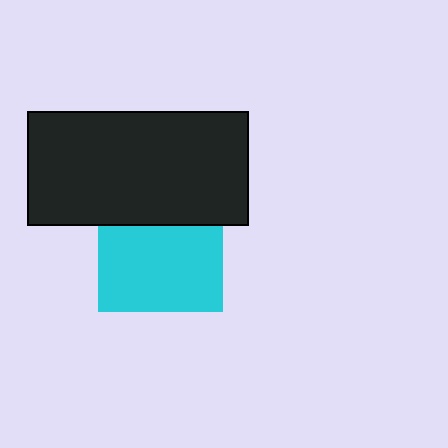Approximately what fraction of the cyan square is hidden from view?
Roughly 31% of the cyan square is hidden behind the black rectangle.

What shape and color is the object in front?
The object in front is a black rectangle.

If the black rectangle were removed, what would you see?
You would see the complete cyan square.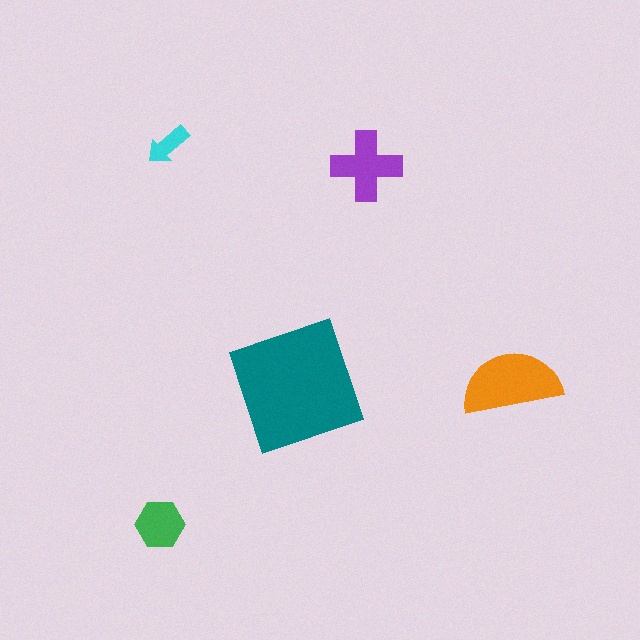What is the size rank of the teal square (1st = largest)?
1st.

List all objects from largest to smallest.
The teal square, the orange semicircle, the purple cross, the green hexagon, the cyan arrow.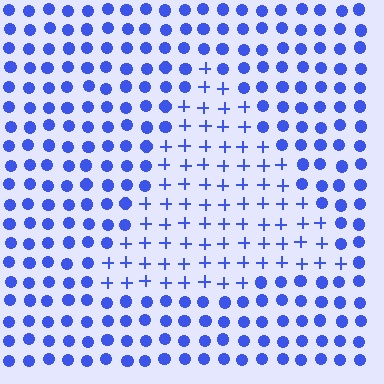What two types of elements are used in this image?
The image uses plus signs inside the triangle region and circles outside it.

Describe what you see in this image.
The image is filled with small blue elements arranged in a uniform grid. A triangle-shaped region contains plus signs, while the surrounding area contains circles. The boundary is defined purely by the change in element shape.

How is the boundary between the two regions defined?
The boundary is defined by a change in element shape: plus signs inside vs. circles outside. All elements share the same color and spacing.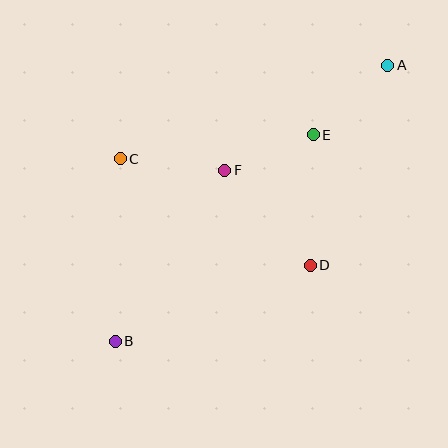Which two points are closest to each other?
Points E and F are closest to each other.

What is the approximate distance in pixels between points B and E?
The distance between B and E is approximately 286 pixels.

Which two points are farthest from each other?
Points A and B are farthest from each other.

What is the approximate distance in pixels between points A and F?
The distance between A and F is approximately 194 pixels.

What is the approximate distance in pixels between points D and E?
The distance between D and E is approximately 131 pixels.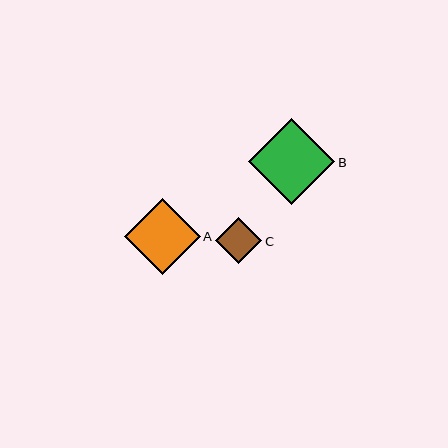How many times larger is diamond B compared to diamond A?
Diamond B is approximately 1.1 times the size of diamond A.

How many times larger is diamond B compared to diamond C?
Diamond B is approximately 1.9 times the size of diamond C.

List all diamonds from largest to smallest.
From largest to smallest: B, A, C.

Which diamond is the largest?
Diamond B is the largest with a size of approximately 86 pixels.